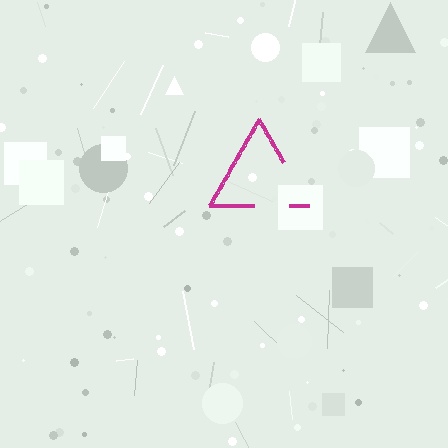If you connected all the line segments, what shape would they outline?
They would outline a triangle.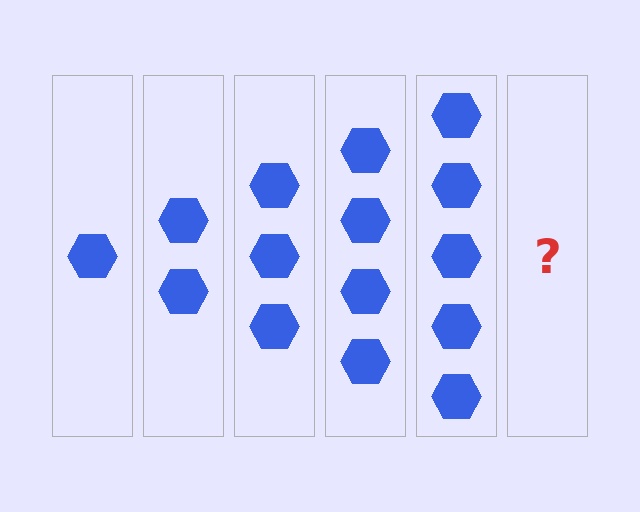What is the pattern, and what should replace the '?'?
The pattern is that each step adds one more hexagon. The '?' should be 6 hexagons.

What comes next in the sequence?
The next element should be 6 hexagons.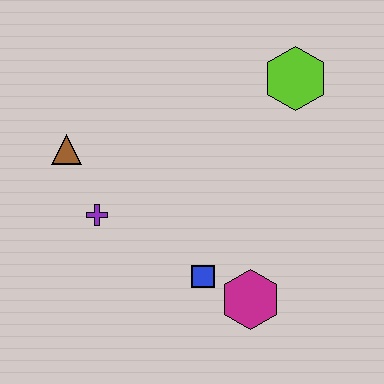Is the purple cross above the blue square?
Yes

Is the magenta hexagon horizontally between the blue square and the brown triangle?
No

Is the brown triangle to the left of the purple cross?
Yes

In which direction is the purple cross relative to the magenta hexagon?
The purple cross is to the left of the magenta hexagon.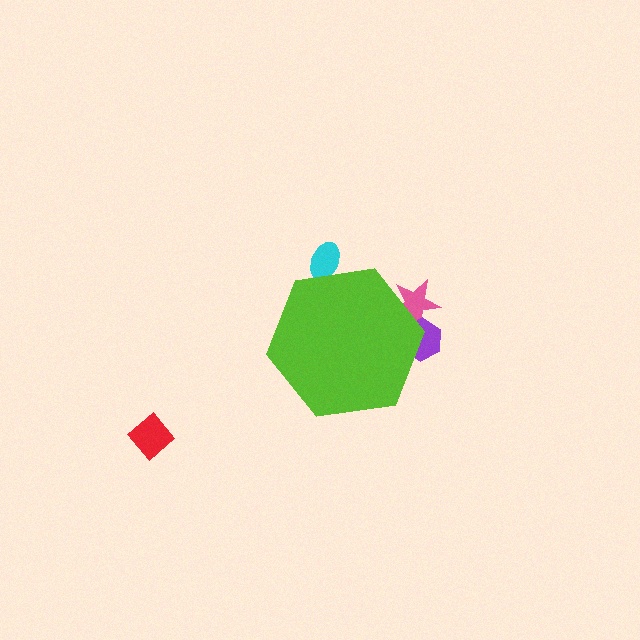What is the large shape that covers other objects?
A lime hexagon.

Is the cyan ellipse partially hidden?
Yes, the cyan ellipse is partially hidden behind the lime hexagon.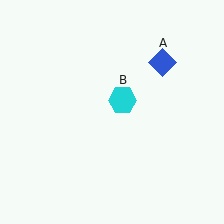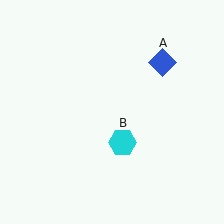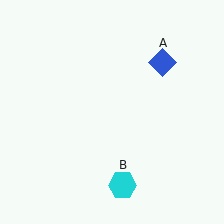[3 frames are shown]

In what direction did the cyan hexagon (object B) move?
The cyan hexagon (object B) moved down.